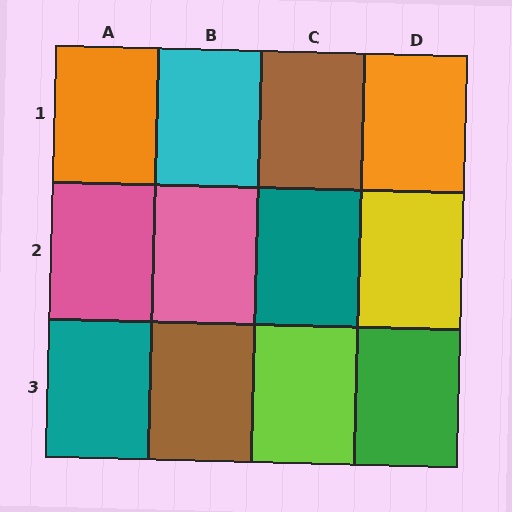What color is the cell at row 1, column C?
Brown.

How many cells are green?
1 cell is green.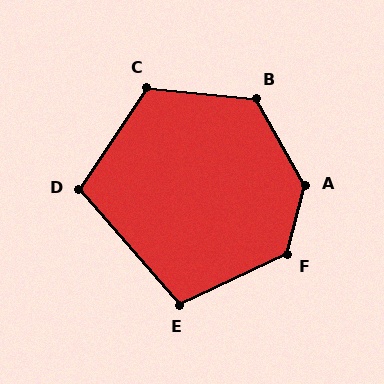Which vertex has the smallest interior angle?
D, at approximately 105 degrees.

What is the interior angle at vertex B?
Approximately 125 degrees (obtuse).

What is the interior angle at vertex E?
Approximately 106 degrees (obtuse).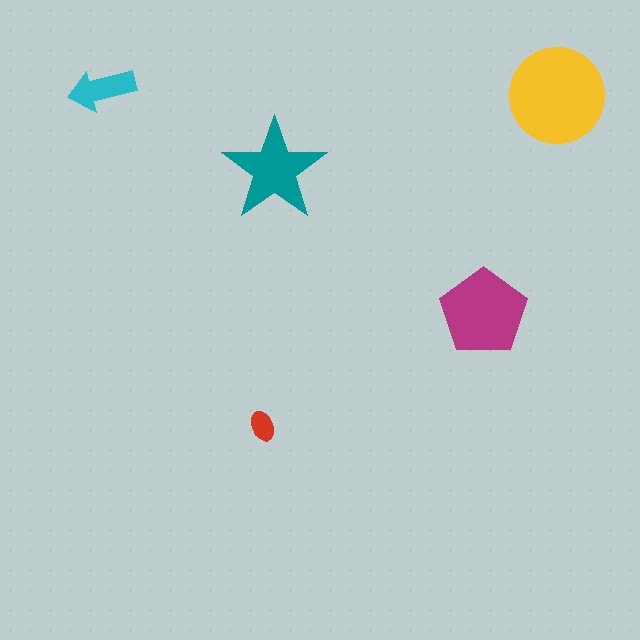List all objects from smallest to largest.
The red ellipse, the cyan arrow, the teal star, the magenta pentagon, the yellow circle.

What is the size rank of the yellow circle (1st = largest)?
1st.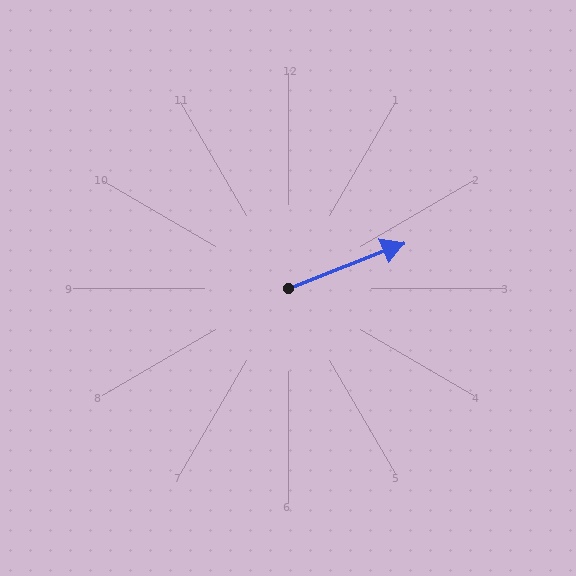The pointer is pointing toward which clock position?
Roughly 2 o'clock.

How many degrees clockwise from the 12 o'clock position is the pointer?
Approximately 69 degrees.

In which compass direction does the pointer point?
East.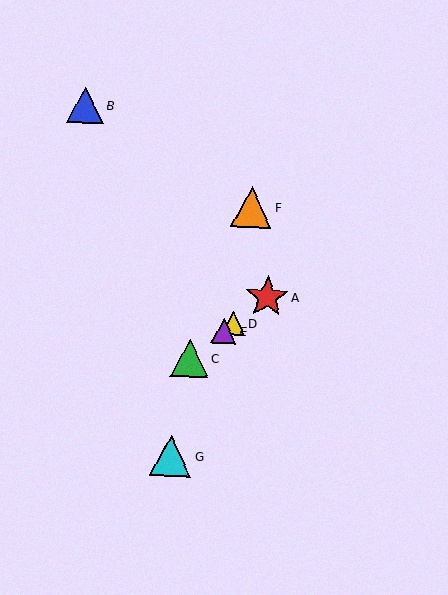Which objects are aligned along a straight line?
Objects A, C, D, E are aligned along a straight line.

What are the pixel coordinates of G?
Object G is at (171, 456).